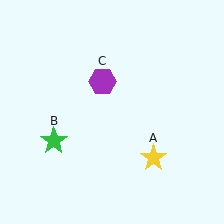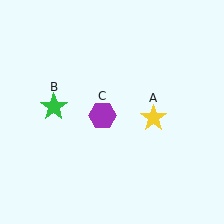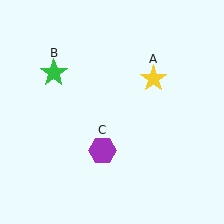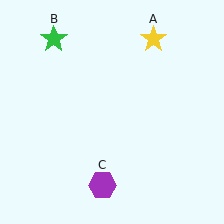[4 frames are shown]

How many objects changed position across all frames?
3 objects changed position: yellow star (object A), green star (object B), purple hexagon (object C).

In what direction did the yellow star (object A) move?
The yellow star (object A) moved up.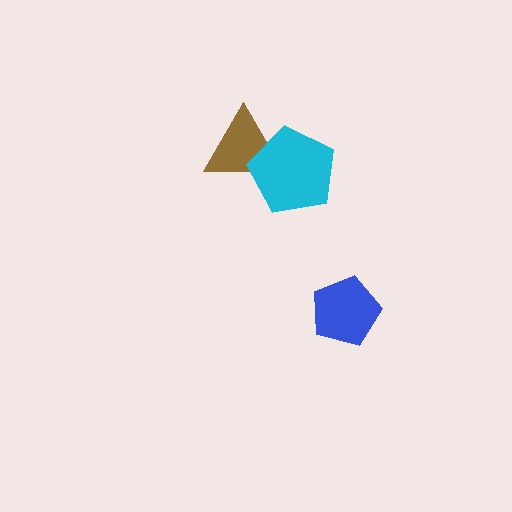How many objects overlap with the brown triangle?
1 object overlaps with the brown triangle.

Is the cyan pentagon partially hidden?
No, no other shape covers it.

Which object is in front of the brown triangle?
The cyan pentagon is in front of the brown triangle.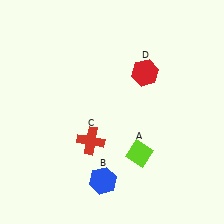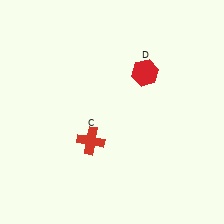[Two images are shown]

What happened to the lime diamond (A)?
The lime diamond (A) was removed in Image 2. It was in the bottom-right area of Image 1.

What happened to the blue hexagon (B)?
The blue hexagon (B) was removed in Image 2. It was in the bottom-left area of Image 1.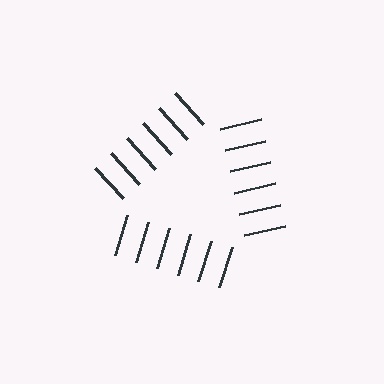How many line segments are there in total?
18 — 6 along each of the 3 edges.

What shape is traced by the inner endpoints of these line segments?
An illusory triangle — the line segments terminate on its edges but no continuous stroke is drawn.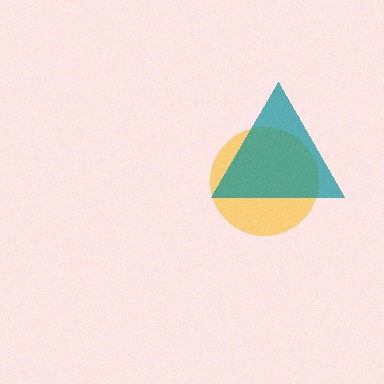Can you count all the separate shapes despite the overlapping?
Yes, there are 2 separate shapes.